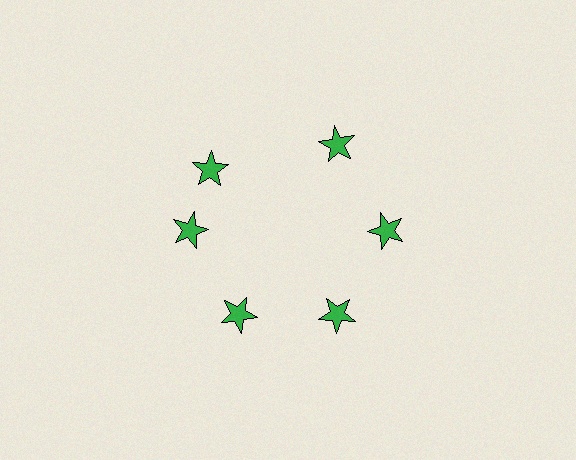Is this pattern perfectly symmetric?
No. The 6 green stars are arranged in a ring, but one element near the 11 o'clock position is rotated out of alignment along the ring, breaking the 6-fold rotational symmetry.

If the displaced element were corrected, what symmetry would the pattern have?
It would have 6-fold rotational symmetry — the pattern would map onto itself every 60 degrees.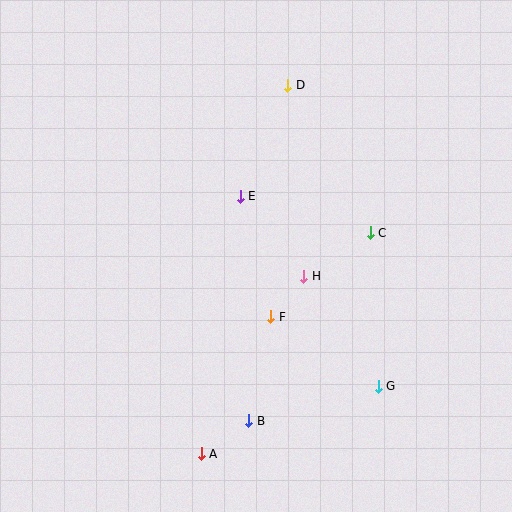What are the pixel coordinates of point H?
Point H is at (304, 276).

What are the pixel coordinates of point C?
Point C is at (370, 233).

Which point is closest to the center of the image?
Point H at (304, 276) is closest to the center.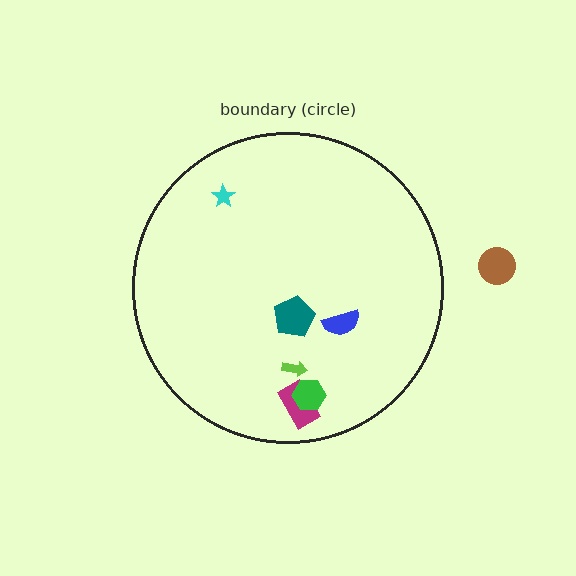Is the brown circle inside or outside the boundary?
Outside.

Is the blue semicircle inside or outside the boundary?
Inside.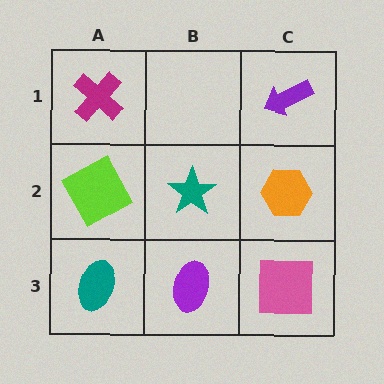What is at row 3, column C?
A pink square.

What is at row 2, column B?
A teal star.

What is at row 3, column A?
A teal ellipse.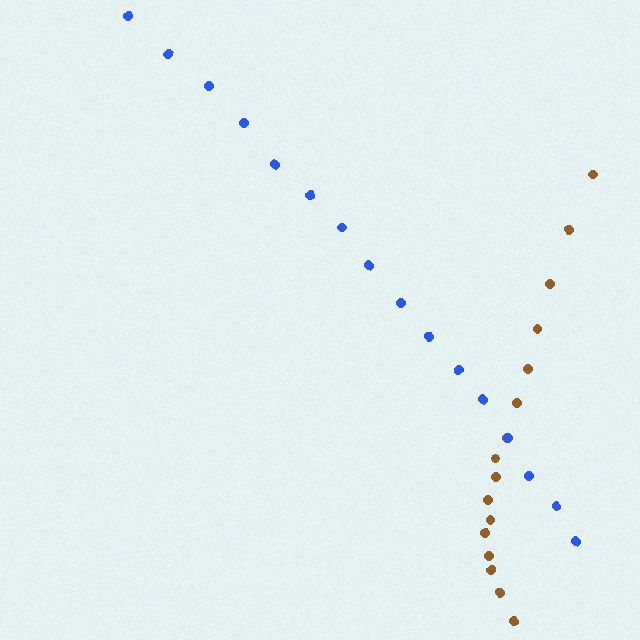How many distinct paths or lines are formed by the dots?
There are 2 distinct paths.